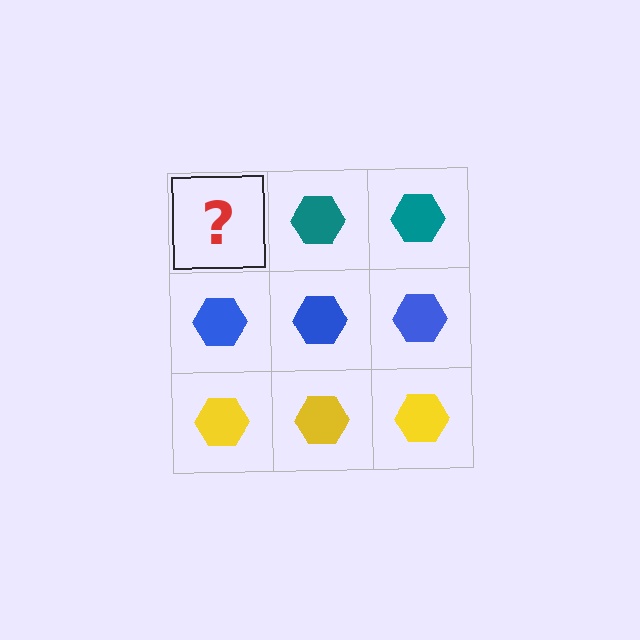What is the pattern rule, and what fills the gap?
The rule is that each row has a consistent color. The gap should be filled with a teal hexagon.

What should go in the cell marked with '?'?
The missing cell should contain a teal hexagon.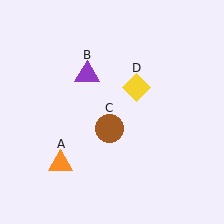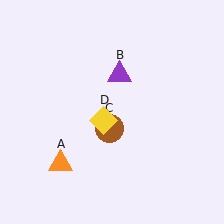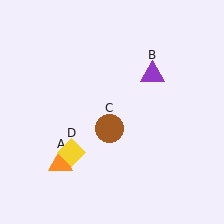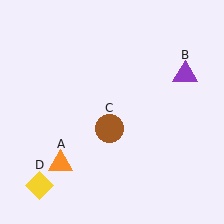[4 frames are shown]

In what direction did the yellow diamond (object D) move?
The yellow diamond (object D) moved down and to the left.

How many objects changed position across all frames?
2 objects changed position: purple triangle (object B), yellow diamond (object D).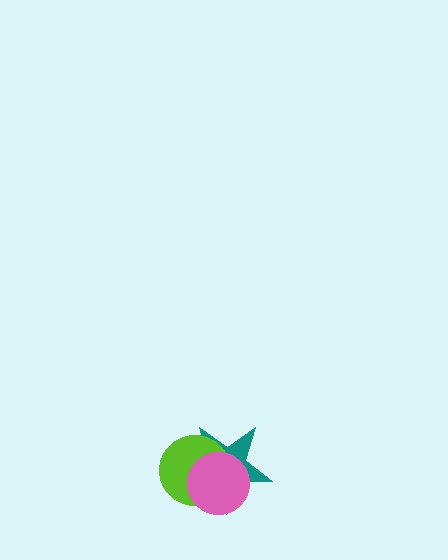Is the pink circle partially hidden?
No, no other shape covers it.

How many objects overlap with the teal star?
2 objects overlap with the teal star.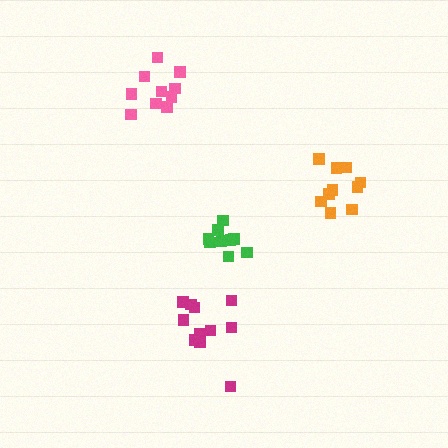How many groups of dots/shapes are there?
There are 4 groups.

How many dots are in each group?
Group 1: 10 dots, Group 2: 11 dots, Group 3: 10 dots, Group 4: 9 dots (40 total).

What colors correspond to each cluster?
The clusters are colored: pink, magenta, orange, green.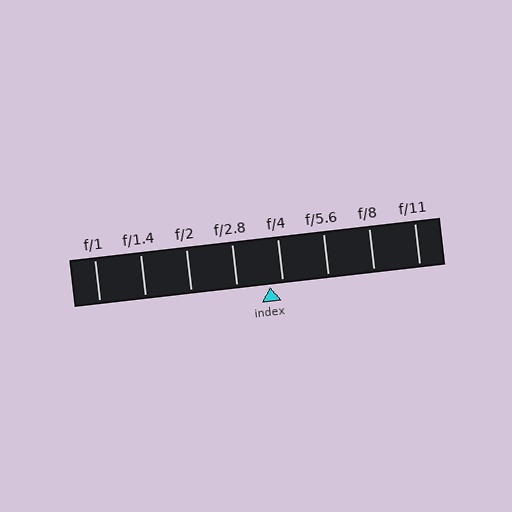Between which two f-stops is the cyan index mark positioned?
The index mark is between f/2.8 and f/4.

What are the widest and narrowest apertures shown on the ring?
The widest aperture shown is f/1 and the narrowest is f/11.